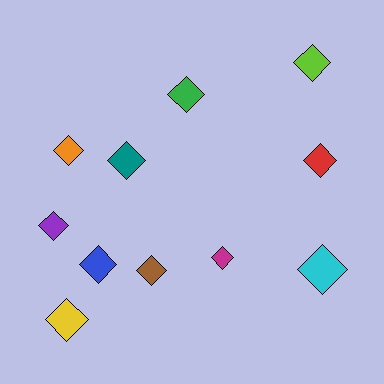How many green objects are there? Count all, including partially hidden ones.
There is 1 green object.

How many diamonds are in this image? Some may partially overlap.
There are 11 diamonds.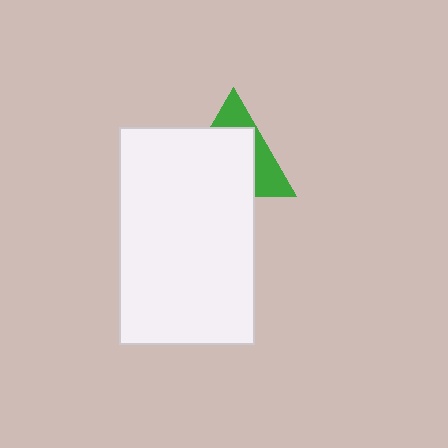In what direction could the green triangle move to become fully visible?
The green triangle could move toward the upper-right. That would shift it out from behind the white rectangle entirely.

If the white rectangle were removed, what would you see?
You would see the complete green triangle.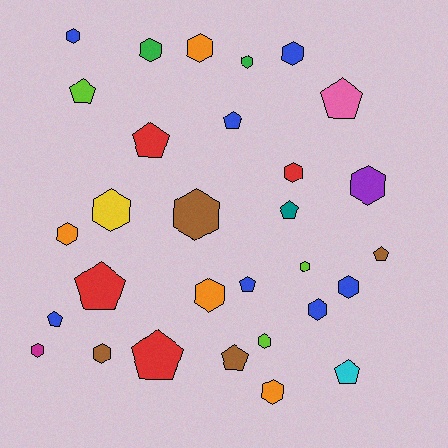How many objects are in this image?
There are 30 objects.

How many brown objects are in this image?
There are 4 brown objects.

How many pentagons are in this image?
There are 12 pentagons.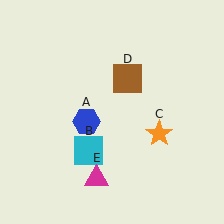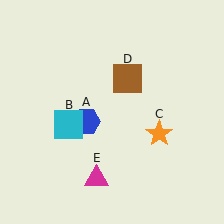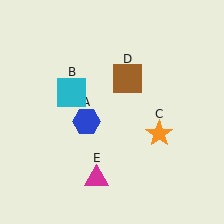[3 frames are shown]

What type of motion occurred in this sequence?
The cyan square (object B) rotated clockwise around the center of the scene.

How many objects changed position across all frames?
1 object changed position: cyan square (object B).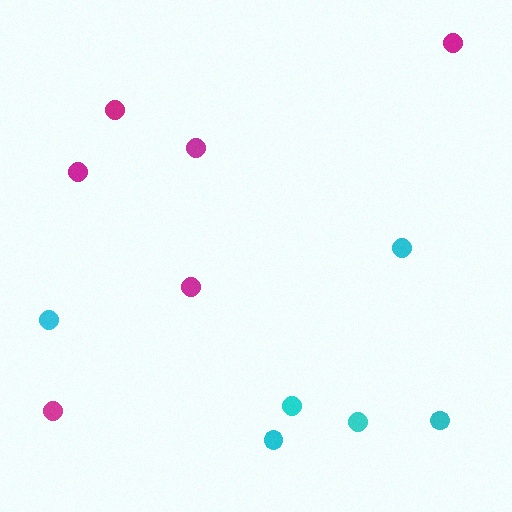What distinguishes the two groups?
There are 2 groups: one group of cyan circles (6) and one group of magenta circles (6).